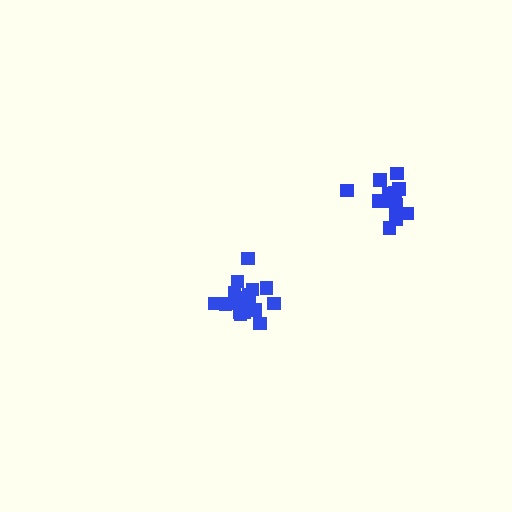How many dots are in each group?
Group 1: 17 dots, Group 2: 13 dots (30 total).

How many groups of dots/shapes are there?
There are 2 groups.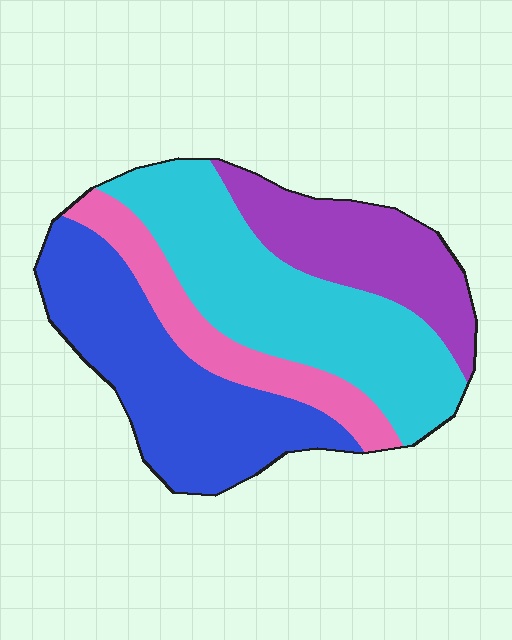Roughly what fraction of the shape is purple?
Purple covers 20% of the shape.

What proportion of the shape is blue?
Blue takes up between a quarter and a half of the shape.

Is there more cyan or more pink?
Cyan.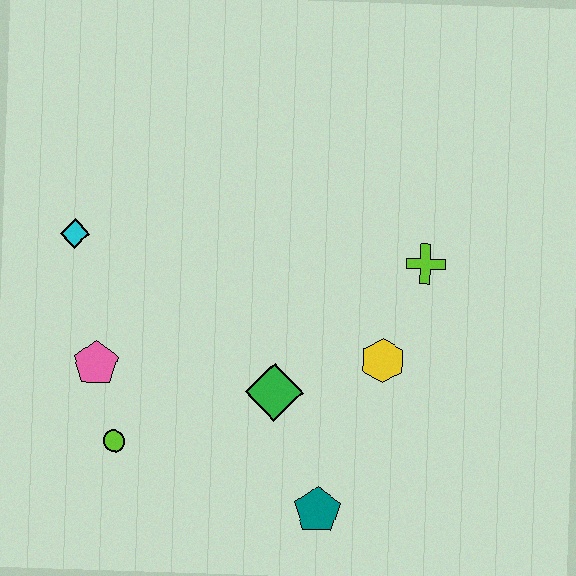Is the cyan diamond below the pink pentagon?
No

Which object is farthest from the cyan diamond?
The teal pentagon is farthest from the cyan diamond.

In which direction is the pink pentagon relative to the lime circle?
The pink pentagon is above the lime circle.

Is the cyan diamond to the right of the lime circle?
No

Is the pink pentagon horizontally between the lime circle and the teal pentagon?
No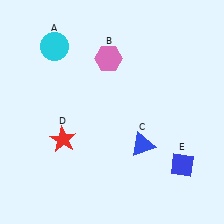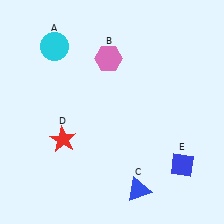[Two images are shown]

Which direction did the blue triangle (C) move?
The blue triangle (C) moved down.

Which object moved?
The blue triangle (C) moved down.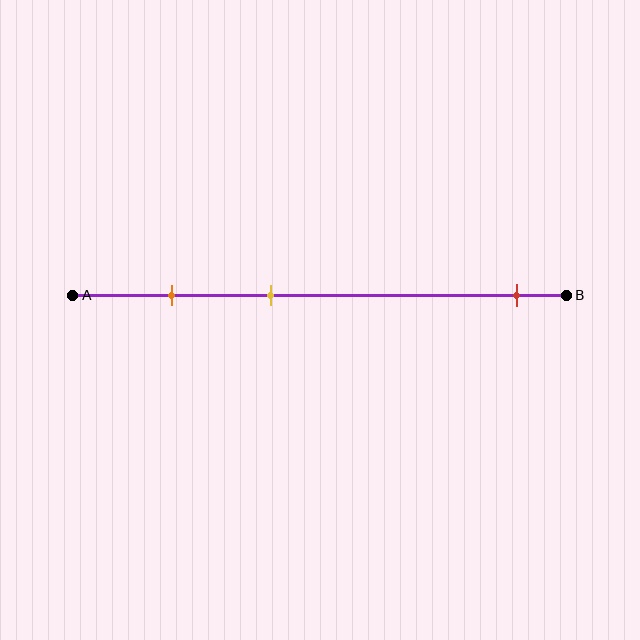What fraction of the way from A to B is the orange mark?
The orange mark is approximately 20% (0.2) of the way from A to B.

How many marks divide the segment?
There are 3 marks dividing the segment.